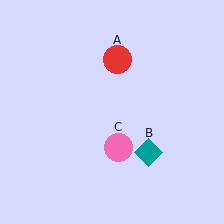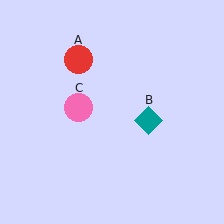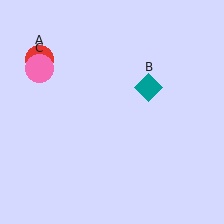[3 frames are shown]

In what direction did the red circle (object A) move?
The red circle (object A) moved left.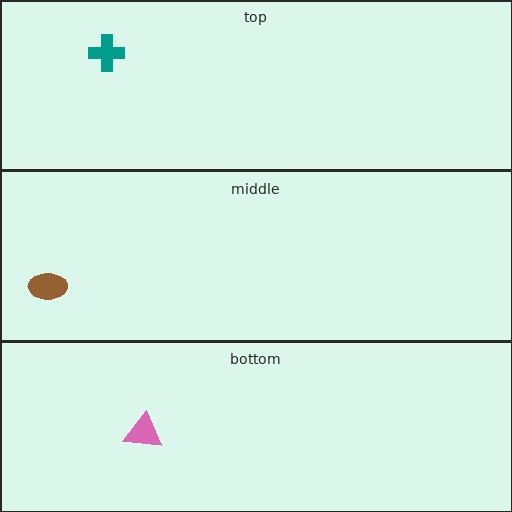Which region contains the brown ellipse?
The middle region.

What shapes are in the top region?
The teal cross.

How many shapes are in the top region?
1.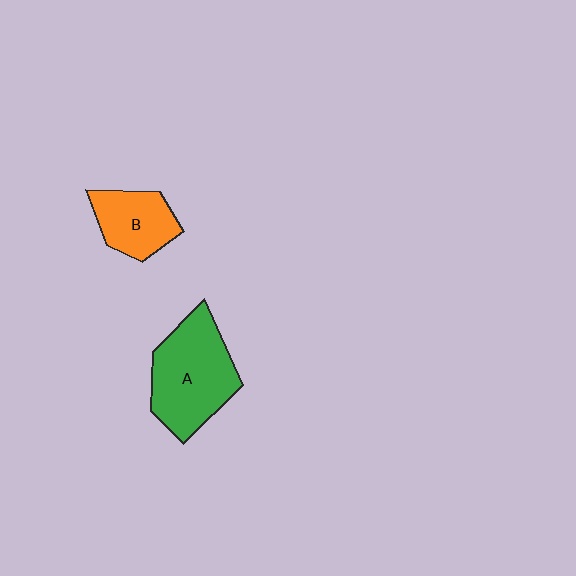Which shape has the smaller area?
Shape B (orange).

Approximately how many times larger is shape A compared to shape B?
Approximately 1.7 times.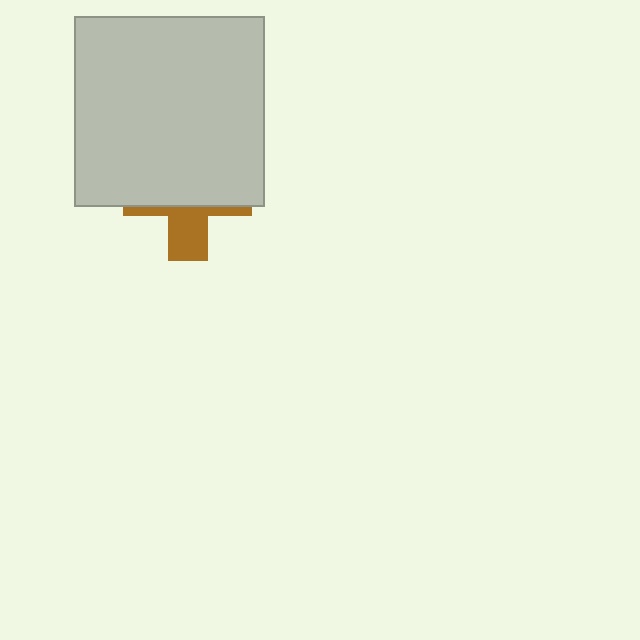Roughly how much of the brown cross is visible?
A small part of it is visible (roughly 34%).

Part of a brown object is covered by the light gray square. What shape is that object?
It is a cross.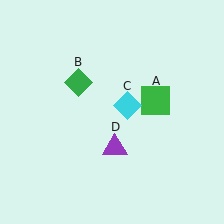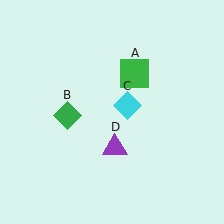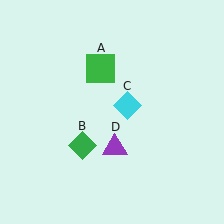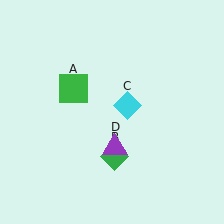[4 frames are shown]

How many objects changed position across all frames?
2 objects changed position: green square (object A), green diamond (object B).